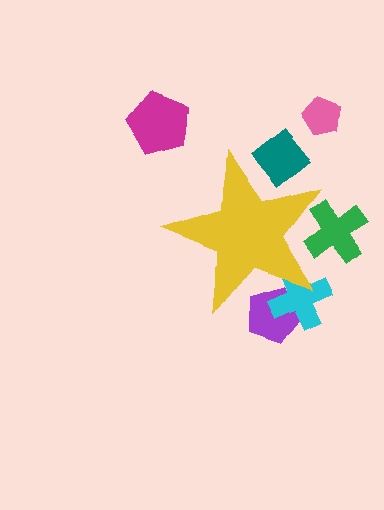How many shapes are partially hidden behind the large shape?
4 shapes are partially hidden.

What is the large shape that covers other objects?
A yellow star.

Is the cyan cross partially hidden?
Yes, the cyan cross is partially hidden behind the yellow star.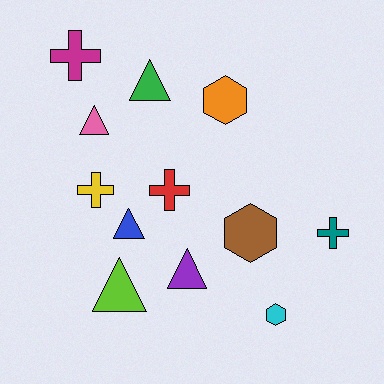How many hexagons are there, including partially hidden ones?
There are 3 hexagons.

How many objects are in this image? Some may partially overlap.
There are 12 objects.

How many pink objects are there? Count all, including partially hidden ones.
There is 1 pink object.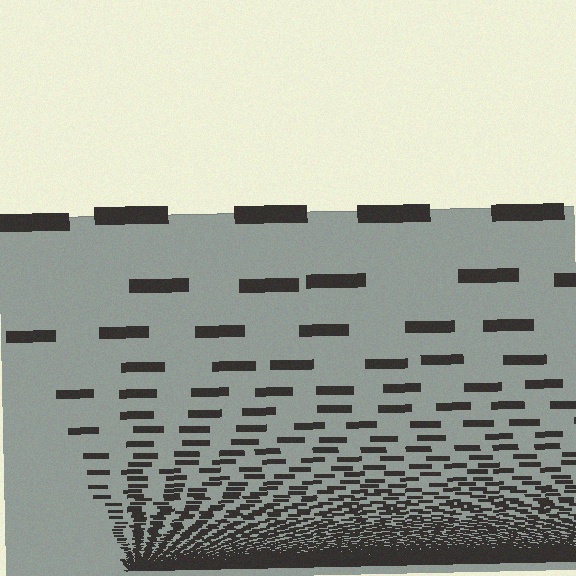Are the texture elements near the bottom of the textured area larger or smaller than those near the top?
Smaller. The gradient is inverted — elements near the bottom are smaller and denser.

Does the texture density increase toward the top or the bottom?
Density increases toward the bottom.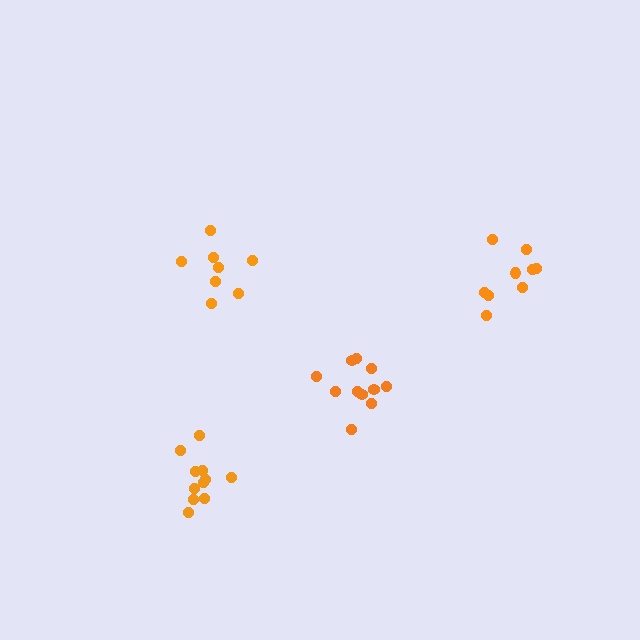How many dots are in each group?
Group 1: 9 dots, Group 2: 11 dots, Group 3: 8 dots, Group 4: 11 dots (39 total).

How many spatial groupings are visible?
There are 4 spatial groupings.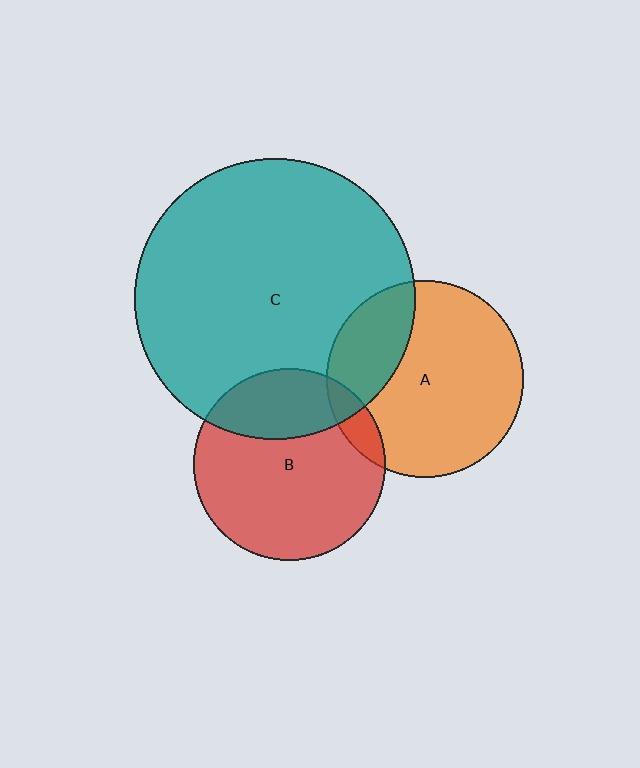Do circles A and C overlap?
Yes.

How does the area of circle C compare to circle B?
Approximately 2.1 times.